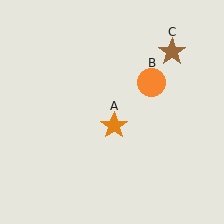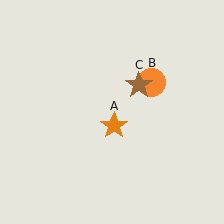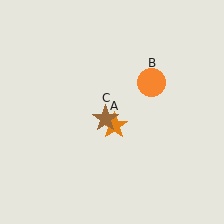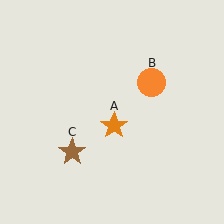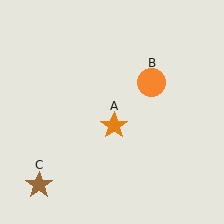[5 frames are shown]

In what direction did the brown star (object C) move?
The brown star (object C) moved down and to the left.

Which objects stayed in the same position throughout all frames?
Orange star (object A) and orange circle (object B) remained stationary.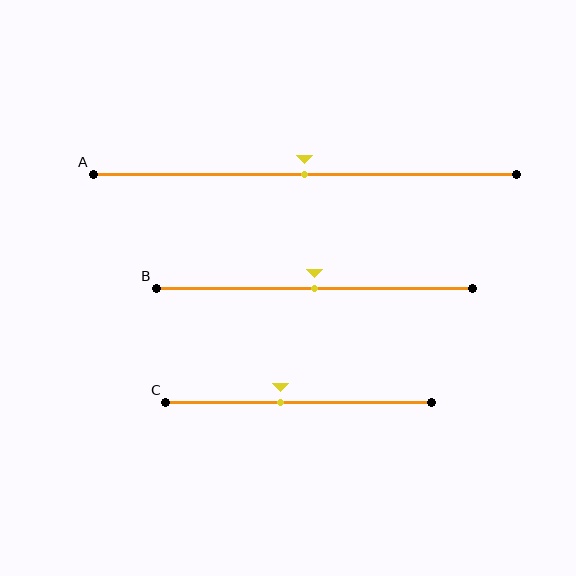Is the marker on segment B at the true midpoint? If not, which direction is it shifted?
Yes, the marker on segment B is at the true midpoint.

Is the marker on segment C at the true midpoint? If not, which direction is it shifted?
No, the marker on segment C is shifted to the left by about 7% of the segment length.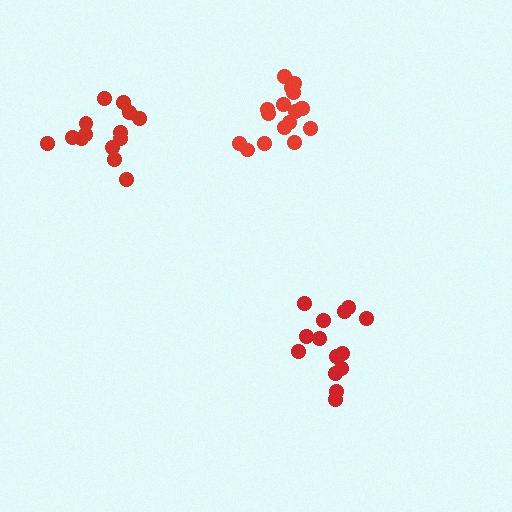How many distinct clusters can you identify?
There are 3 distinct clusters.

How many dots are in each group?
Group 1: 14 dots, Group 2: 14 dots, Group 3: 17 dots (45 total).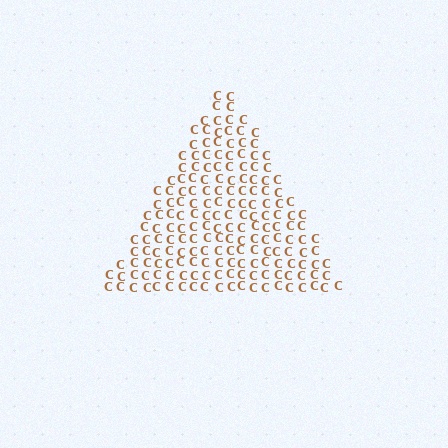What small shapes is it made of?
It is made of small letter C's.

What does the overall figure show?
The overall figure shows a triangle.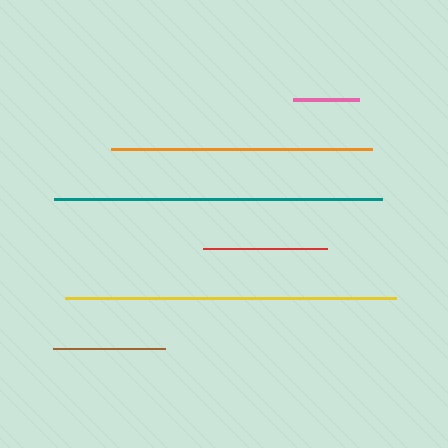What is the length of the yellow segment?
The yellow segment is approximately 330 pixels long.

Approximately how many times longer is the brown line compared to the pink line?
The brown line is approximately 1.7 times the length of the pink line.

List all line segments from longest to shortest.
From longest to shortest: yellow, teal, orange, red, brown, pink.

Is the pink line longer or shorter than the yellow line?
The yellow line is longer than the pink line.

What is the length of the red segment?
The red segment is approximately 123 pixels long.